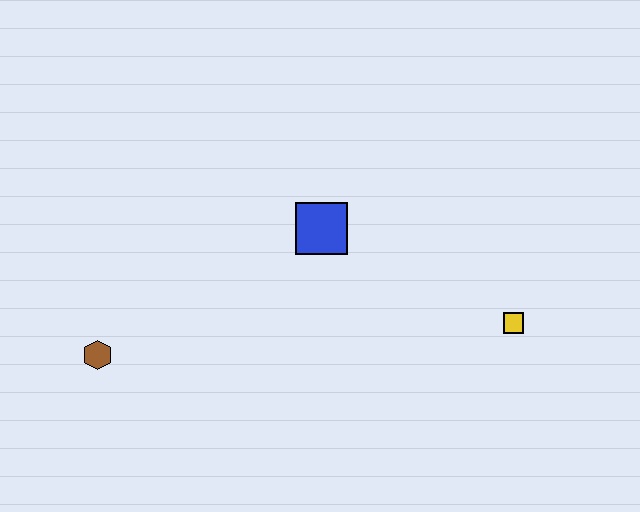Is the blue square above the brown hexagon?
Yes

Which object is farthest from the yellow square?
The brown hexagon is farthest from the yellow square.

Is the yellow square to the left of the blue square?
No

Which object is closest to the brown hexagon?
The blue square is closest to the brown hexagon.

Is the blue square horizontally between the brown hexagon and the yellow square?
Yes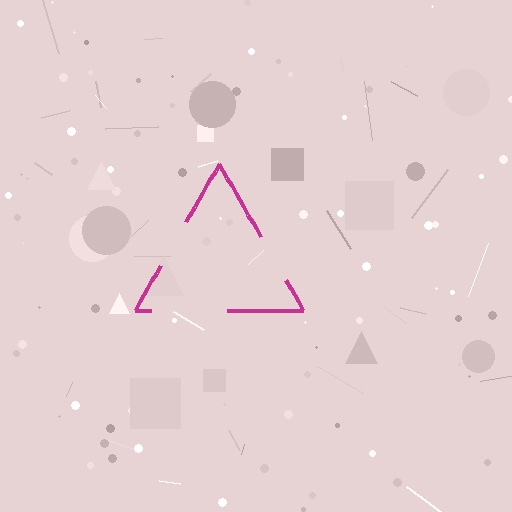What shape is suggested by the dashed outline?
The dashed outline suggests a triangle.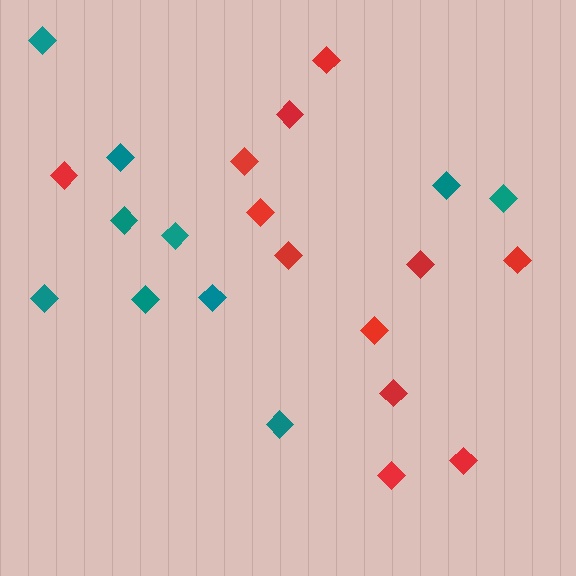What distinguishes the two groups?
There are 2 groups: one group of red diamonds (12) and one group of teal diamonds (10).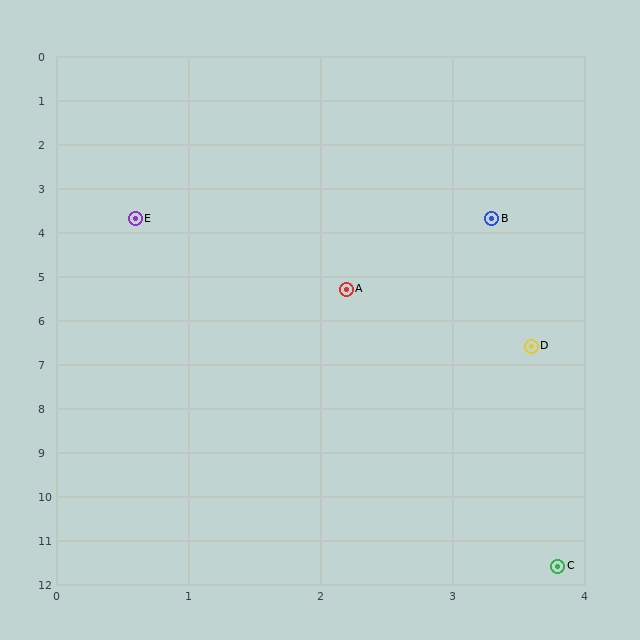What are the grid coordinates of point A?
Point A is at approximately (2.2, 5.3).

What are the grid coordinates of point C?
Point C is at approximately (3.8, 11.6).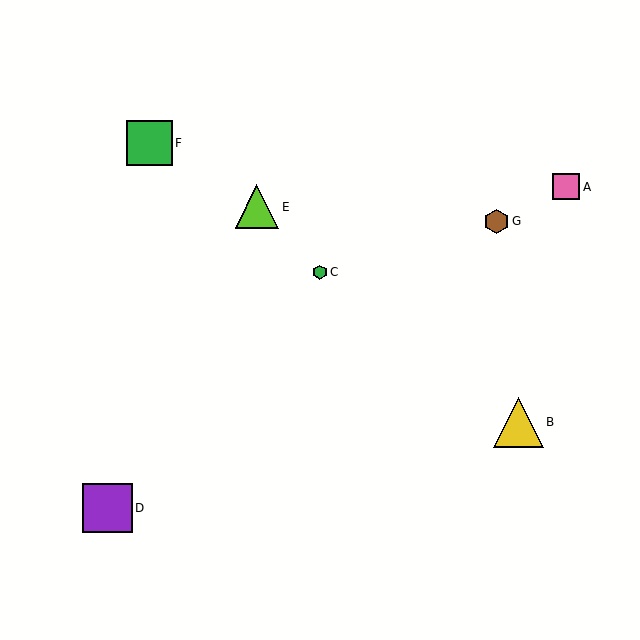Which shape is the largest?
The yellow triangle (labeled B) is the largest.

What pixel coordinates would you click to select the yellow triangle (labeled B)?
Click at (518, 422) to select the yellow triangle B.